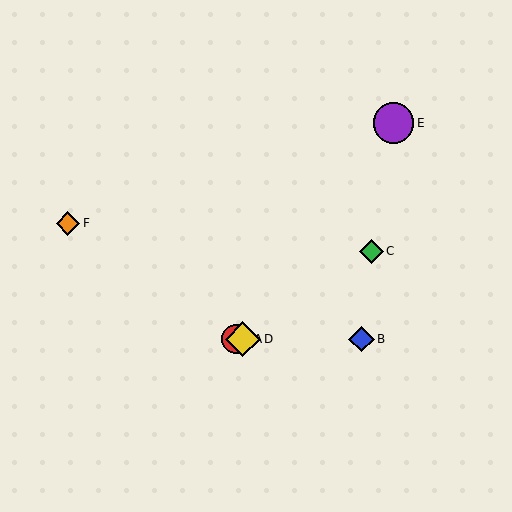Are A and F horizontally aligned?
No, A is at y≈339 and F is at y≈223.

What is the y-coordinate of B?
Object B is at y≈339.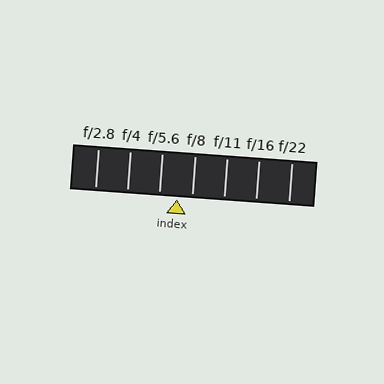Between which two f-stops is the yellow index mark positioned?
The index mark is between f/5.6 and f/8.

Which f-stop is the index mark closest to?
The index mark is closest to f/8.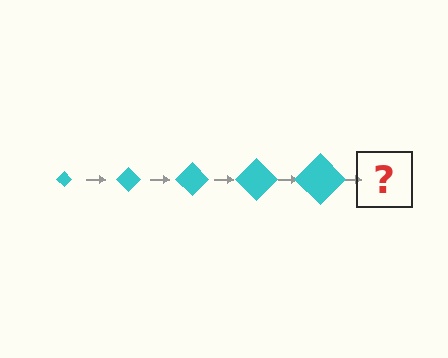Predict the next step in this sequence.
The next step is a cyan diamond, larger than the previous one.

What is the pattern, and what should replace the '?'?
The pattern is that the diamond gets progressively larger each step. The '?' should be a cyan diamond, larger than the previous one.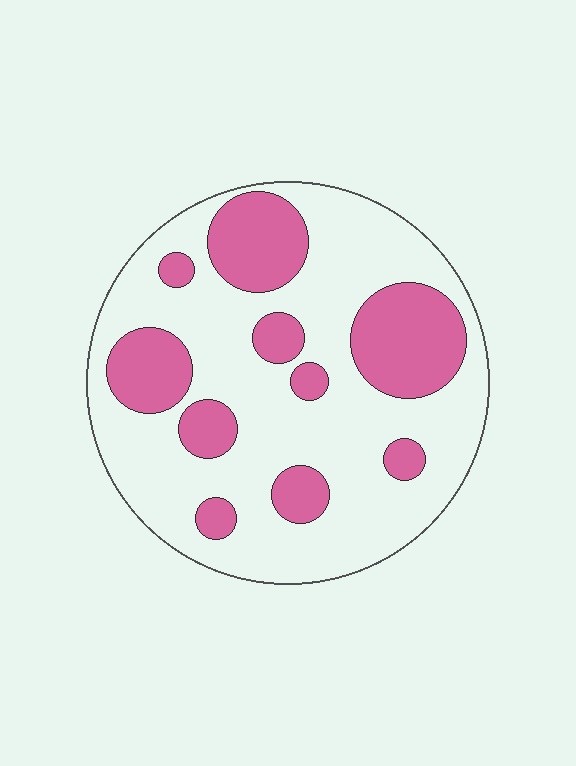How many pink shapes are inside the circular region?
10.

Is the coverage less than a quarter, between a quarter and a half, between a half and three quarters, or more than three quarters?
Between a quarter and a half.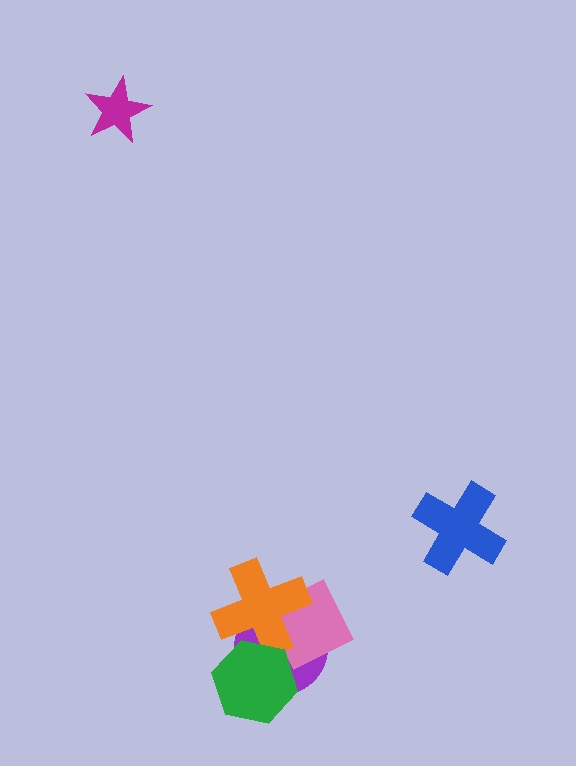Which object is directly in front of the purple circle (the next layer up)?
The pink diamond is directly in front of the purple circle.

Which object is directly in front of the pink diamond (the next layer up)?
The orange cross is directly in front of the pink diamond.